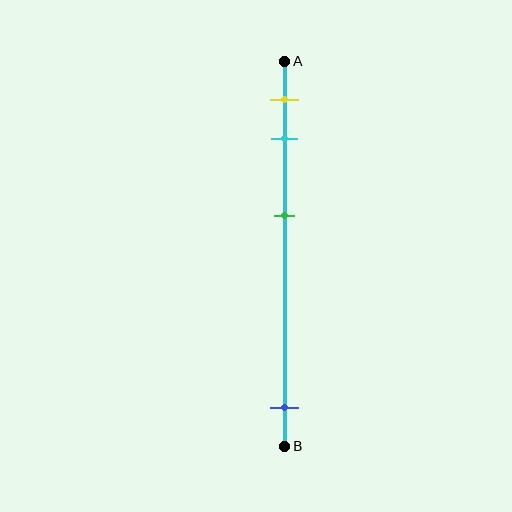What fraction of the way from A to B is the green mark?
The green mark is approximately 40% (0.4) of the way from A to B.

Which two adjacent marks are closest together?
The yellow and cyan marks are the closest adjacent pair.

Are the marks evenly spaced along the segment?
No, the marks are not evenly spaced.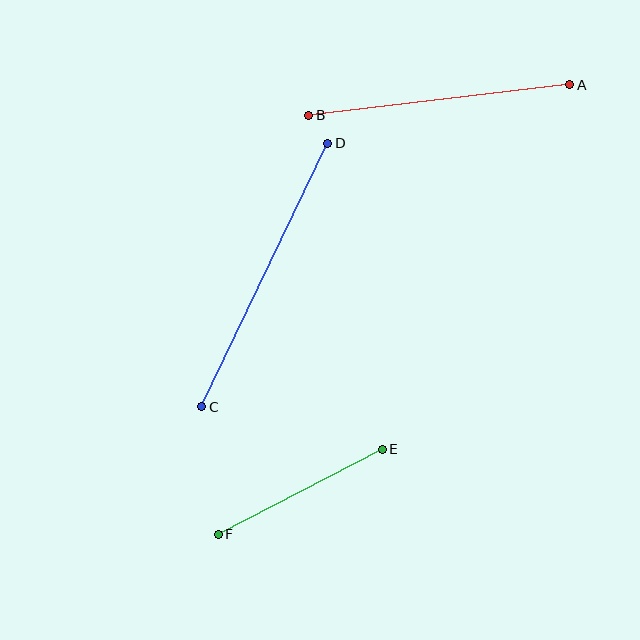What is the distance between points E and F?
The distance is approximately 185 pixels.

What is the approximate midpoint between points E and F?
The midpoint is at approximately (300, 492) pixels.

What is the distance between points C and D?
The distance is approximately 292 pixels.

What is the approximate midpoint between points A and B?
The midpoint is at approximately (439, 100) pixels.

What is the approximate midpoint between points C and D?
The midpoint is at approximately (265, 275) pixels.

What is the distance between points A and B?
The distance is approximately 263 pixels.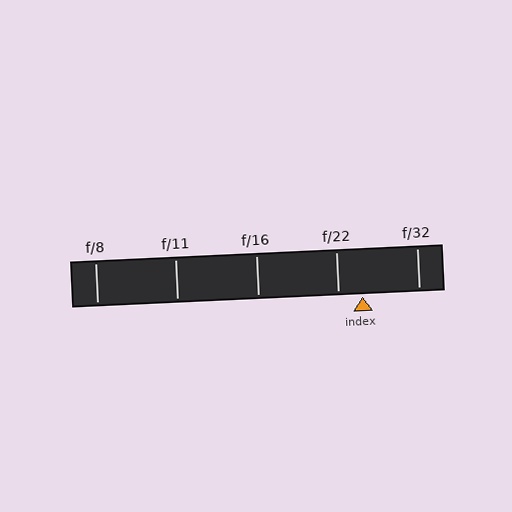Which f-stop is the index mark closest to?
The index mark is closest to f/22.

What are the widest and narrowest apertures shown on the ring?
The widest aperture shown is f/8 and the narrowest is f/32.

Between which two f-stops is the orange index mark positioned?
The index mark is between f/22 and f/32.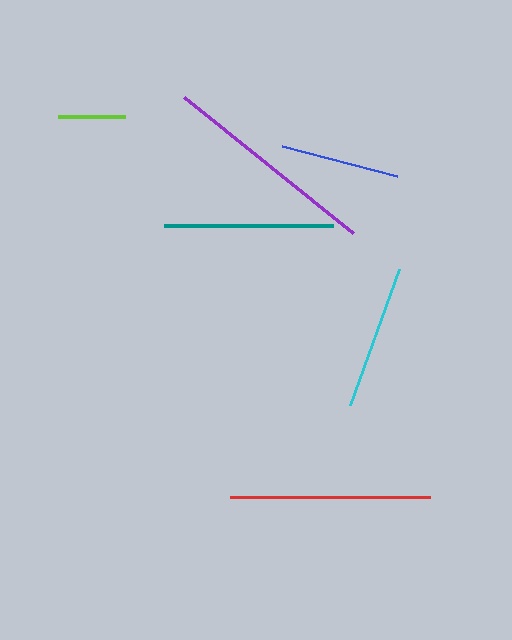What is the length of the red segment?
The red segment is approximately 201 pixels long.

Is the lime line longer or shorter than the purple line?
The purple line is longer than the lime line.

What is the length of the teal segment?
The teal segment is approximately 170 pixels long.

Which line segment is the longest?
The purple line is the longest at approximately 217 pixels.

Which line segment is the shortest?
The lime line is the shortest at approximately 66 pixels.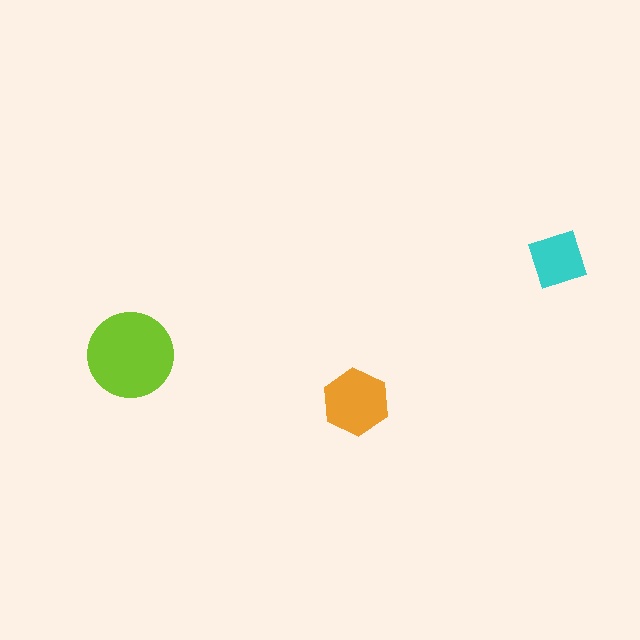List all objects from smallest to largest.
The cyan diamond, the orange hexagon, the lime circle.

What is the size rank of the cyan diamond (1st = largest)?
3rd.